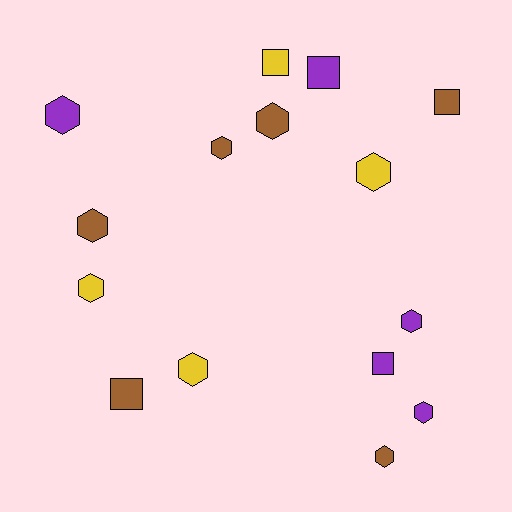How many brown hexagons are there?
There are 4 brown hexagons.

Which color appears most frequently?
Brown, with 6 objects.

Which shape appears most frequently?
Hexagon, with 10 objects.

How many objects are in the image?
There are 15 objects.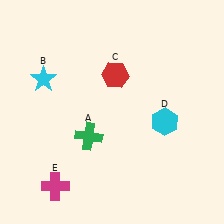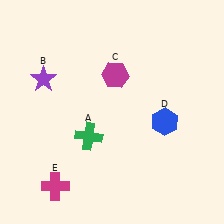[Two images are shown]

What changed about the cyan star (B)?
In Image 1, B is cyan. In Image 2, it changed to purple.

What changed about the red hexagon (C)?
In Image 1, C is red. In Image 2, it changed to magenta.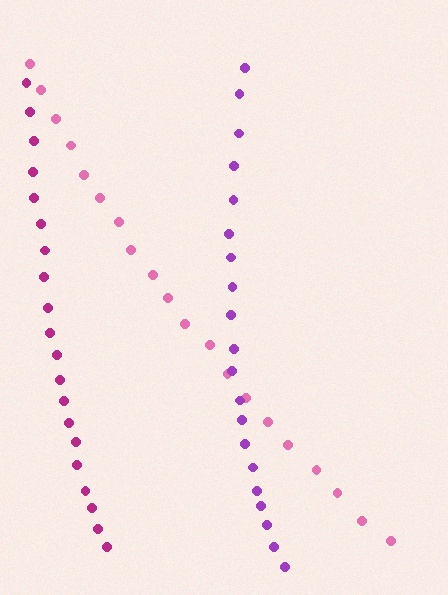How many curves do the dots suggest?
There are 3 distinct paths.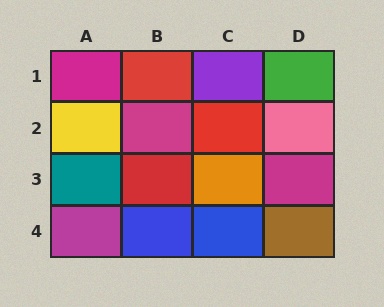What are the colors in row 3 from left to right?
Teal, red, orange, magenta.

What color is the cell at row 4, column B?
Blue.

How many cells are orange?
1 cell is orange.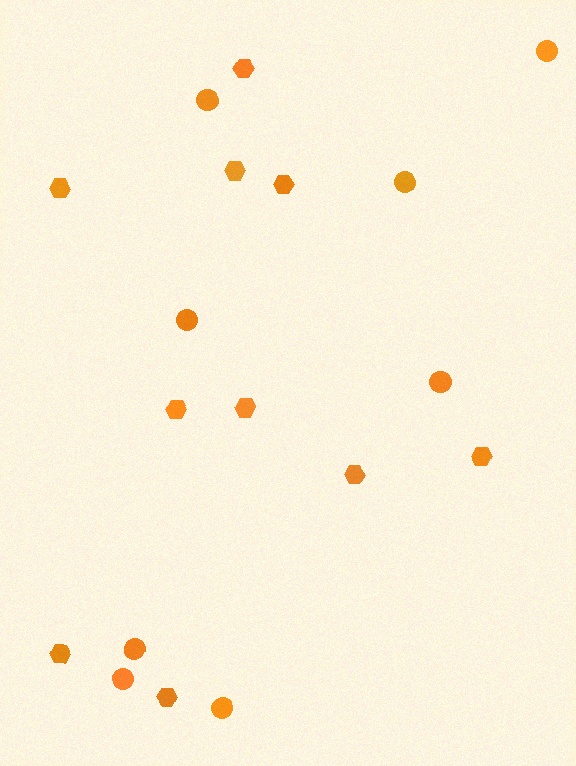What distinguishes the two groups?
There are 2 groups: one group of hexagons (10) and one group of circles (8).